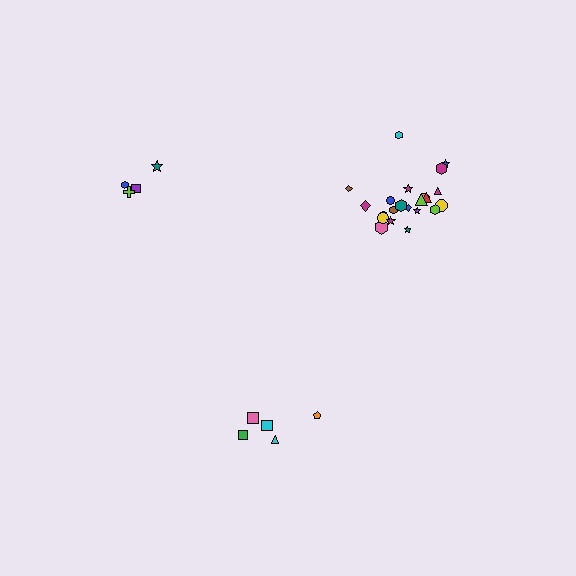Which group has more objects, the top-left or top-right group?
The top-right group.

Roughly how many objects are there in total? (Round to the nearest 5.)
Roughly 30 objects in total.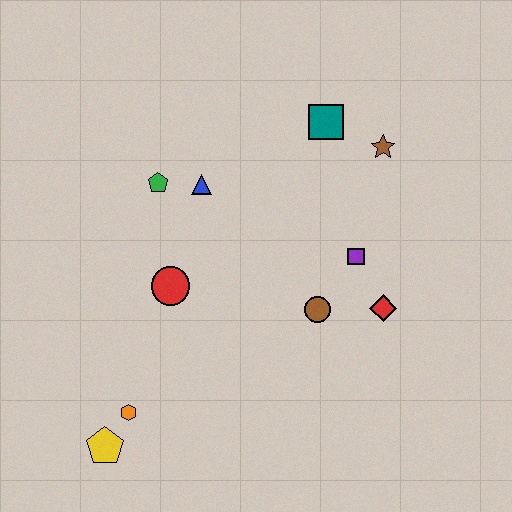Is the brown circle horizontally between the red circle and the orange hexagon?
No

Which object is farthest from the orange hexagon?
The brown star is farthest from the orange hexagon.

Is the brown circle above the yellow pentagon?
Yes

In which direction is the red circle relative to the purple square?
The red circle is to the left of the purple square.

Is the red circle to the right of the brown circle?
No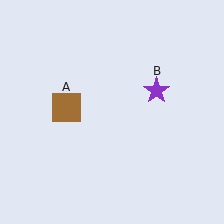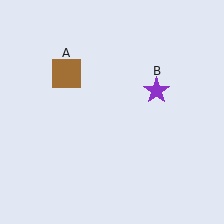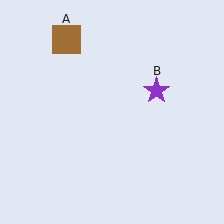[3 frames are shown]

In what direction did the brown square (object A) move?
The brown square (object A) moved up.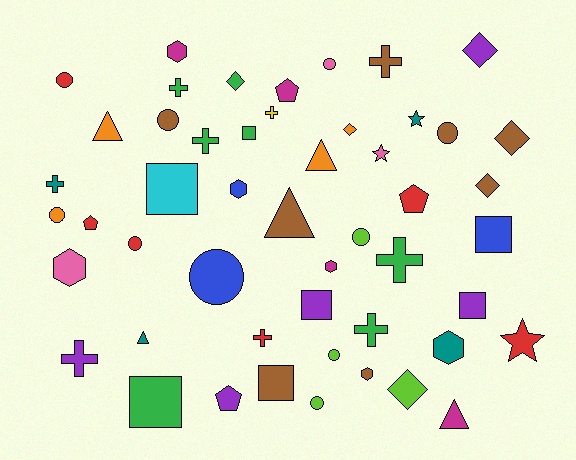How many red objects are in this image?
There are 6 red objects.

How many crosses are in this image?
There are 9 crosses.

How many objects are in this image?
There are 50 objects.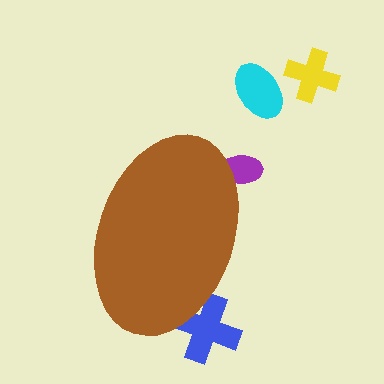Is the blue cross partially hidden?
Yes, the blue cross is partially hidden behind the brown ellipse.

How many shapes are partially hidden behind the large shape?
2 shapes are partially hidden.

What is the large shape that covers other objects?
A brown ellipse.